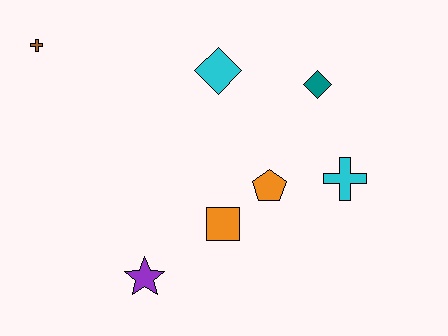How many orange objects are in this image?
There are 2 orange objects.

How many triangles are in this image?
There are no triangles.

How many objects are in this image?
There are 7 objects.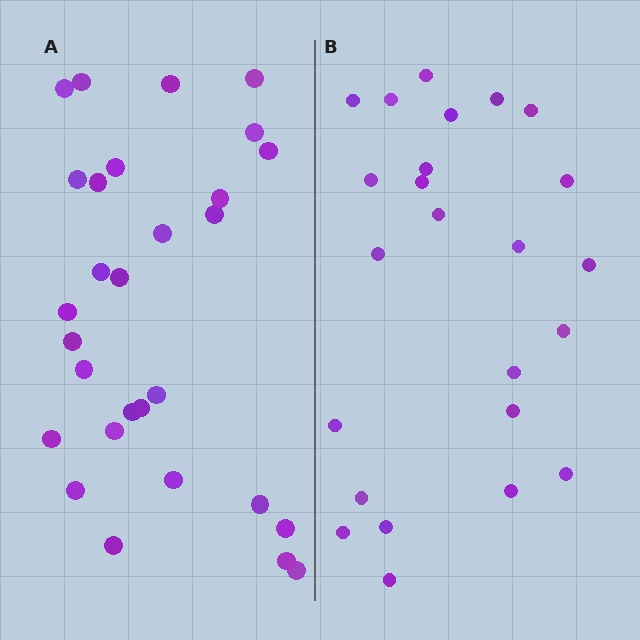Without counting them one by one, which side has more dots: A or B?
Region A (the left region) has more dots.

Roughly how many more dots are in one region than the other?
Region A has about 5 more dots than region B.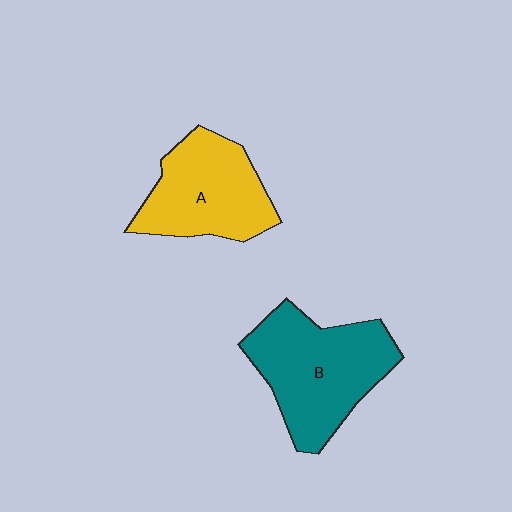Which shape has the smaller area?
Shape A (yellow).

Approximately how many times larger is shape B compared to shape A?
Approximately 1.2 times.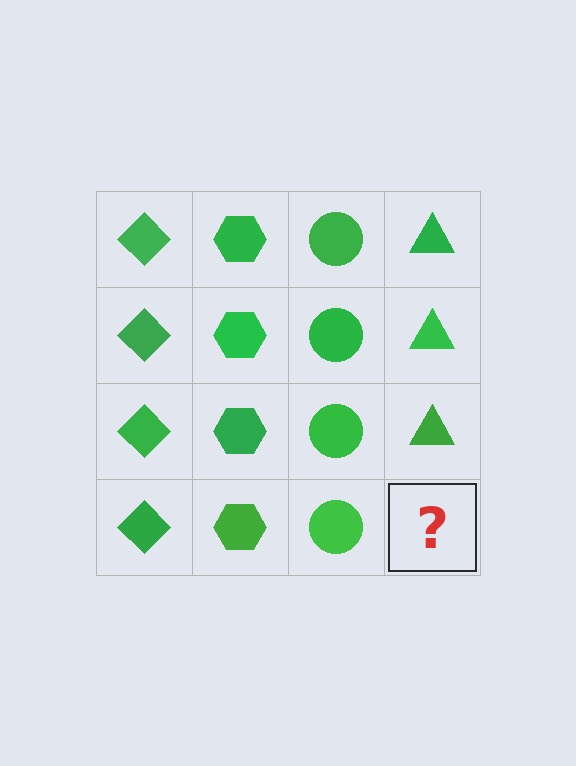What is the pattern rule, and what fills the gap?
The rule is that each column has a consistent shape. The gap should be filled with a green triangle.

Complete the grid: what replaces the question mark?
The question mark should be replaced with a green triangle.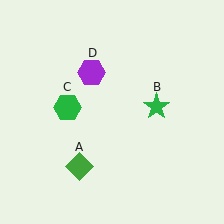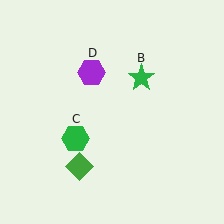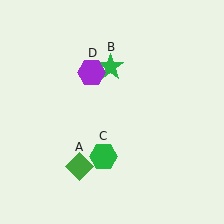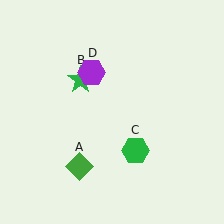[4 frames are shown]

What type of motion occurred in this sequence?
The green star (object B), green hexagon (object C) rotated counterclockwise around the center of the scene.